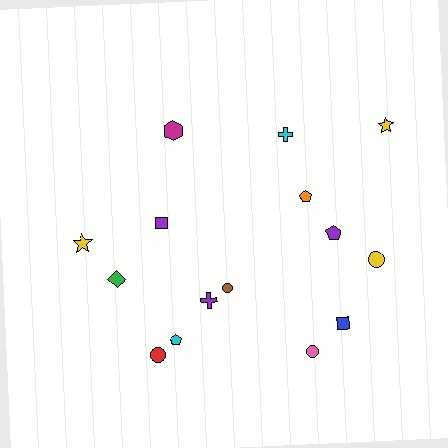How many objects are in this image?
There are 15 objects.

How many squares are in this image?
There are 2 squares.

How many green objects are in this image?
There is 1 green object.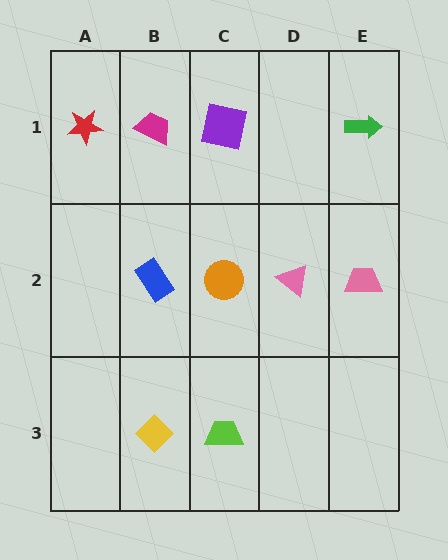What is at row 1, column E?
A green arrow.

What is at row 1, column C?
A purple square.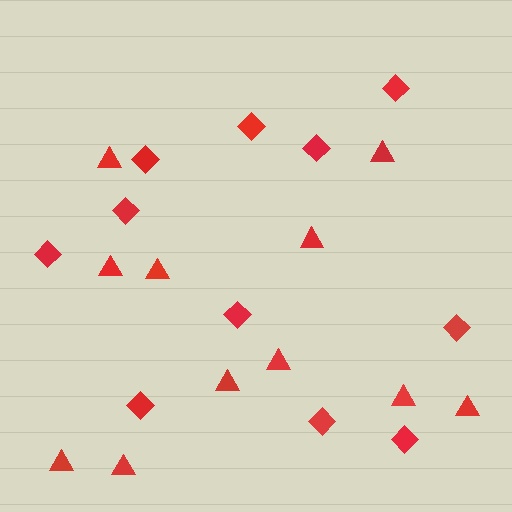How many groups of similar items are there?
There are 2 groups: one group of diamonds (11) and one group of triangles (11).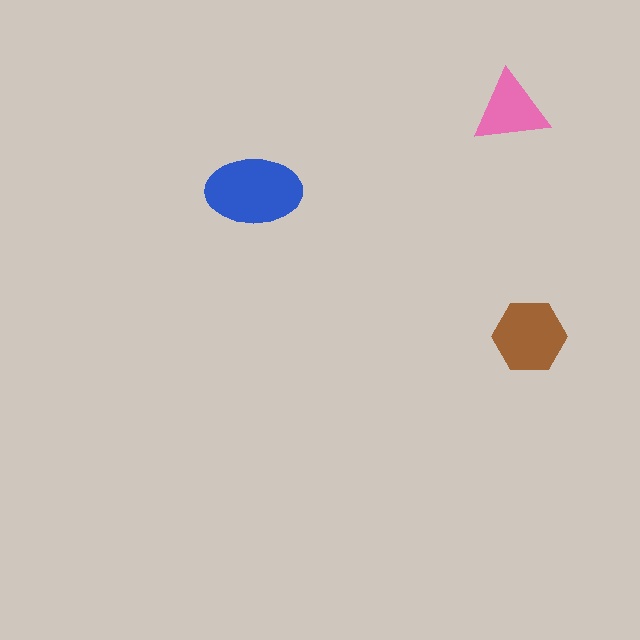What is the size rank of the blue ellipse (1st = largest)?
1st.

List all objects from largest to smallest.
The blue ellipse, the brown hexagon, the pink triangle.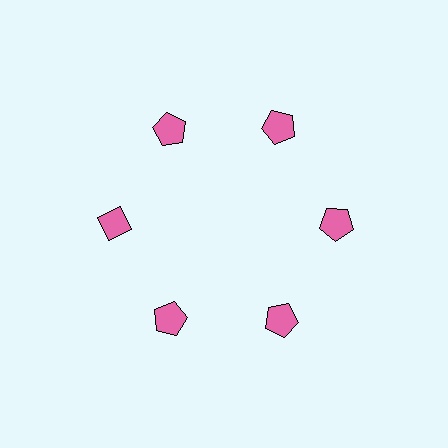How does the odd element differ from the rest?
It has a different shape: diamond instead of pentagon.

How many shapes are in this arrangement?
There are 6 shapes arranged in a ring pattern.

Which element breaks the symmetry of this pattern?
The pink diamond at roughly the 9 o'clock position breaks the symmetry. All other shapes are pink pentagons.